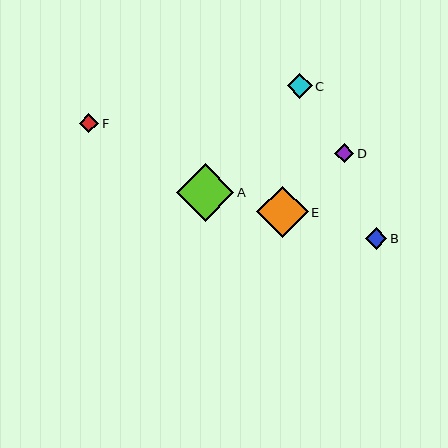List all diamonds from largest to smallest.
From largest to smallest: A, E, C, B, D, F.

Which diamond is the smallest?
Diamond F is the smallest with a size of approximately 19 pixels.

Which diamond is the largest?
Diamond A is the largest with a size of approximately 57 pixels.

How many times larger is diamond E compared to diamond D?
Diamond E is approximately 2.6 times the size of diamond D.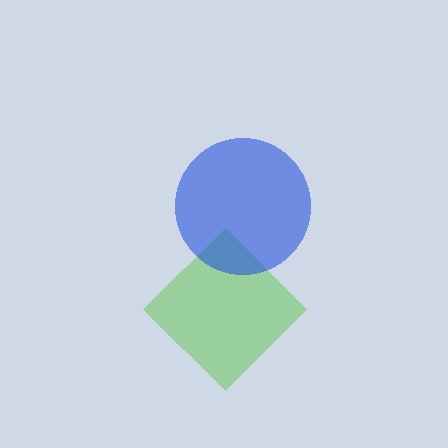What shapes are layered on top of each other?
The layered shapes are: a lime diamond, a blue circle.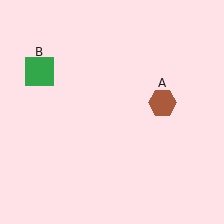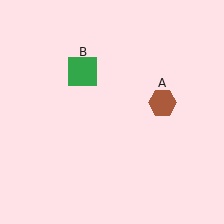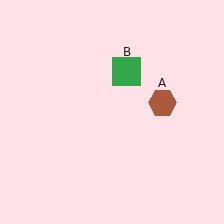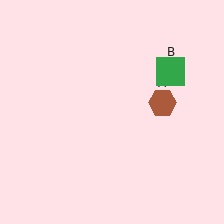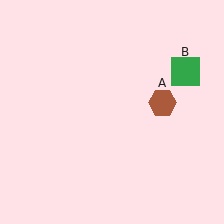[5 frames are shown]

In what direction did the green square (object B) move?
The green square (object B) moved right.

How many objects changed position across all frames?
1 object changed position: green square (object B).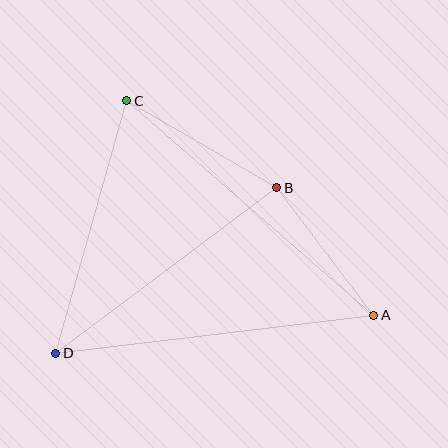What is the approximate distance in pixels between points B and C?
The distance between B and C is approximately 173 pixels.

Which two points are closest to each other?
Points A and B are closest to each other.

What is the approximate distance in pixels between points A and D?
The distance between A and D is approximately 320 pixels.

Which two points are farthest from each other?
Points A and C are farthest from each other.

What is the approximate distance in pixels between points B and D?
The distance between B and D is approximately 276 pixels.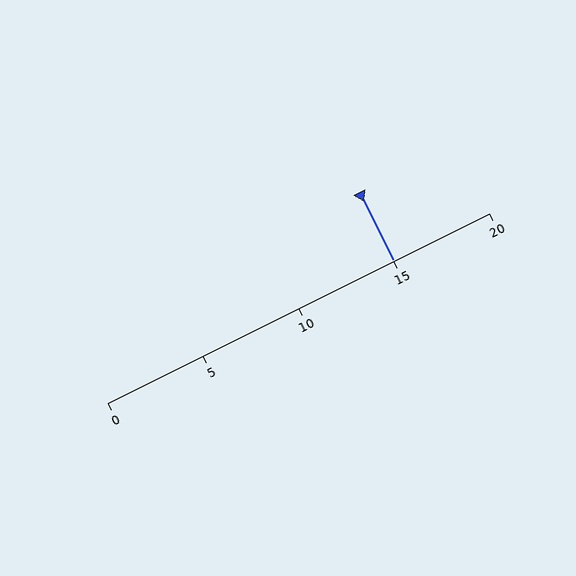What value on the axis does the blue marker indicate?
The marker indicates approximately 15.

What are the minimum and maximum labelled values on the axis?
The axis runs from 0 to 20.